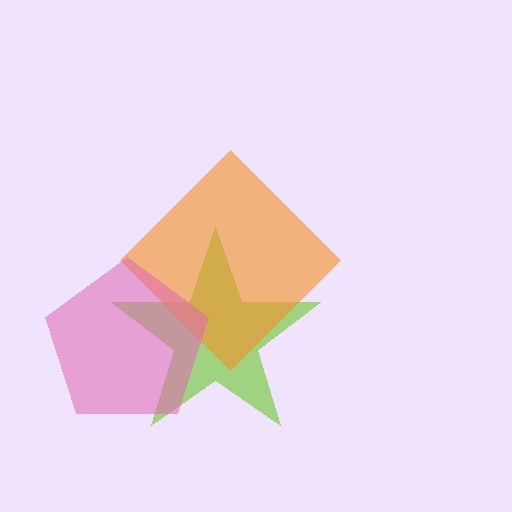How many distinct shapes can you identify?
There are 3 distinct shapes: a lime star, an orange diamond, a pink pentagon.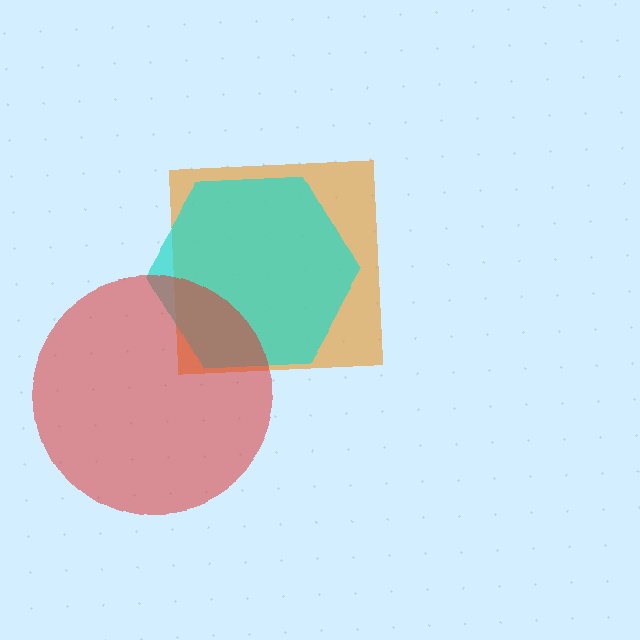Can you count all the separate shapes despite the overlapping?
Yes, there are 3 separate shapes.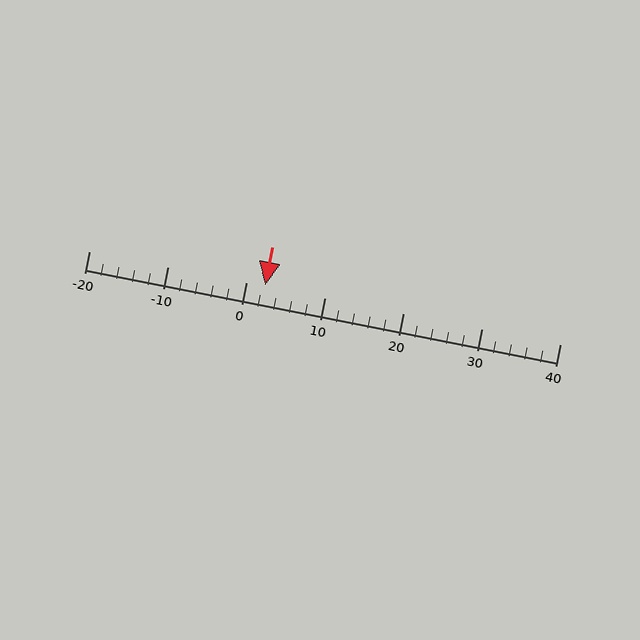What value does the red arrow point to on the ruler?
The red arrow points to approximately 2.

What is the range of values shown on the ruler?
The ruler shows values from -20 to 40.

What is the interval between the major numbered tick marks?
The major tick marks are spaced 10 units apart.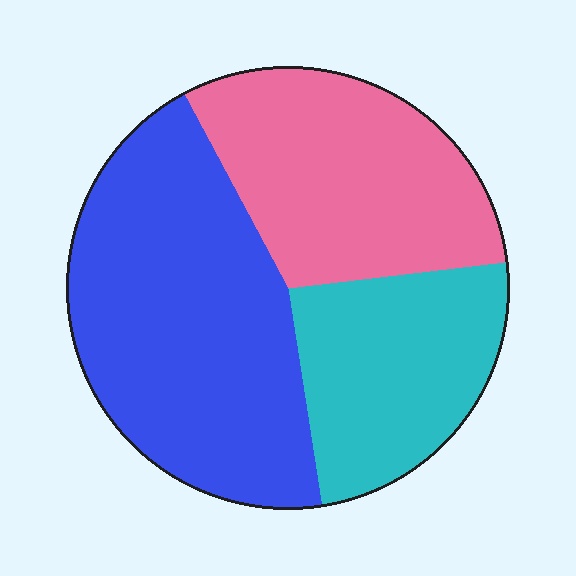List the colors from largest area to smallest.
From largest to smallest: blue, pink, cyan.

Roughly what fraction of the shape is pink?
Pink covers 31% of the shape.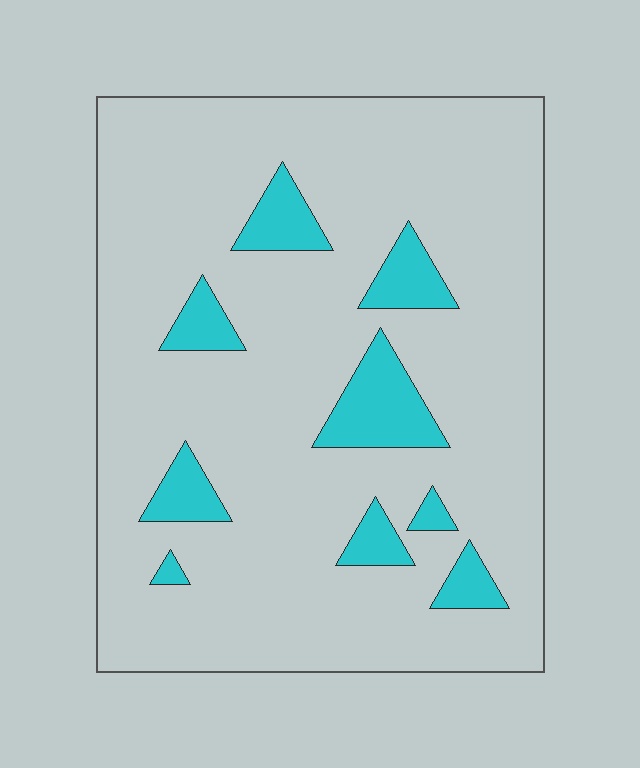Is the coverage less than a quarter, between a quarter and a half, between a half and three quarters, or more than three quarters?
Less than a quarter.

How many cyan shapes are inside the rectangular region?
9.